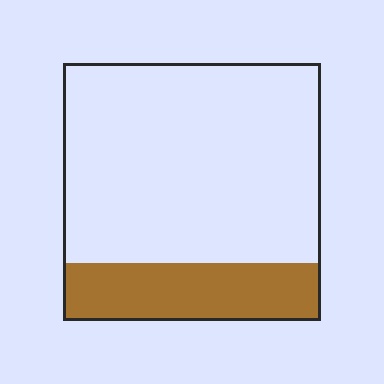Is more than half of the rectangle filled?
No.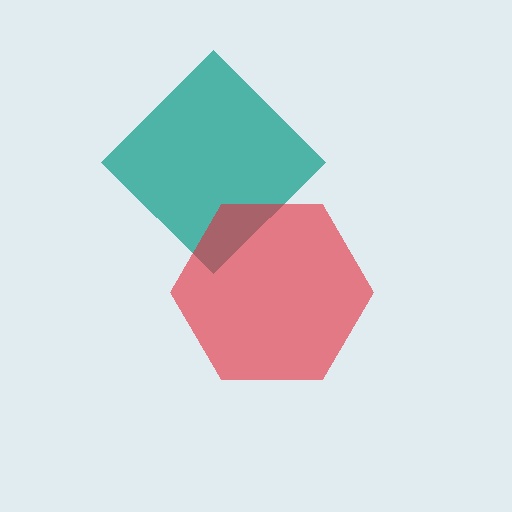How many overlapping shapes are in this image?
There are 2 overlapping shapes in the image.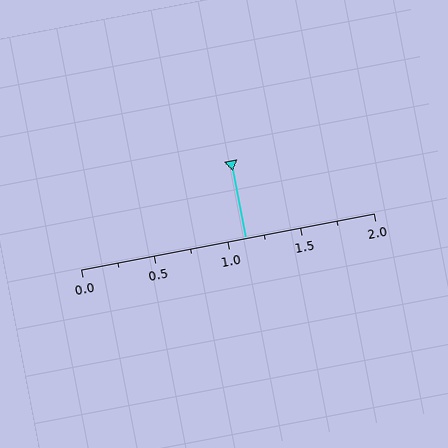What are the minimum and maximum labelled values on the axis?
The axis runs from 0.0 to 2.0.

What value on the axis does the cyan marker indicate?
The marker indicates approximately 1.12.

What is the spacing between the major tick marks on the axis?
The major ticks are spaced 0.5 apart.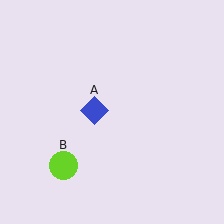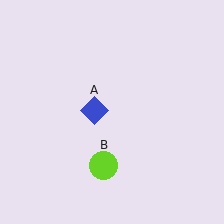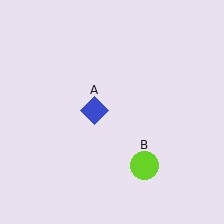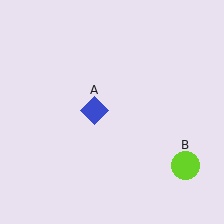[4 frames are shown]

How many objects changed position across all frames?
1 object changed position: lime circle (object B).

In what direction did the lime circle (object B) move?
The lime circle (object B) moved right.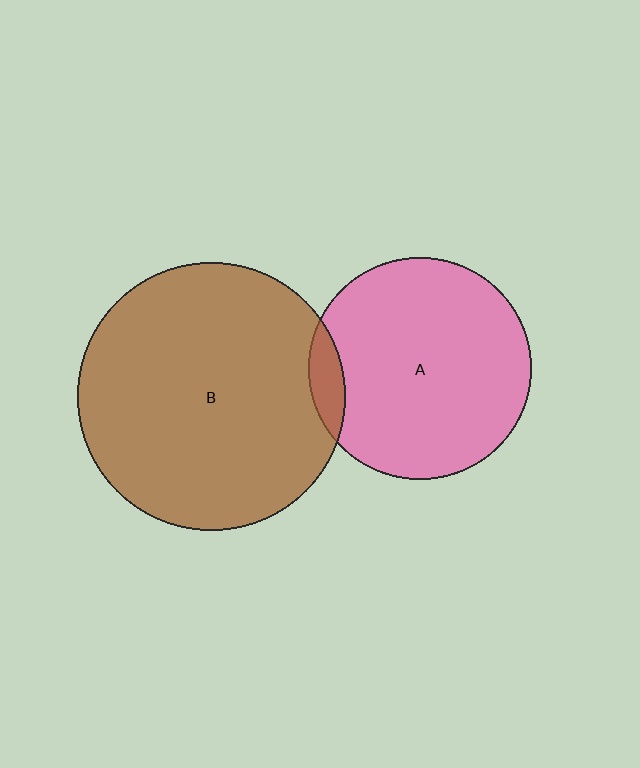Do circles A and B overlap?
Yes.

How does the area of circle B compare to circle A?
Approximately 1.4 times.